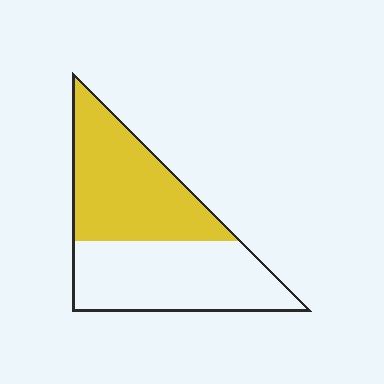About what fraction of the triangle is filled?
About one half (1/2).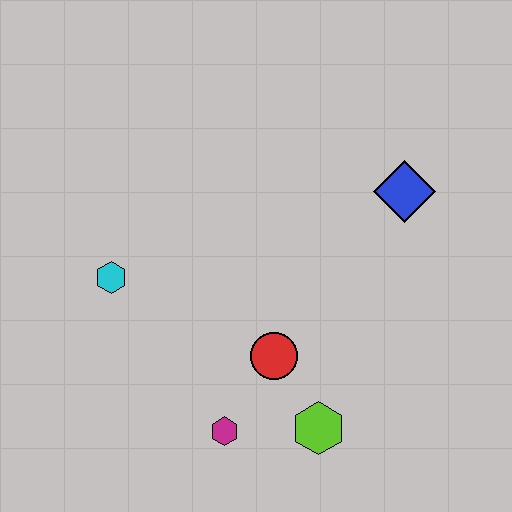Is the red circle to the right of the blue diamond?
No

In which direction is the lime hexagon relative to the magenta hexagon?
The lime hexagon is to the right of the magenta hexagon.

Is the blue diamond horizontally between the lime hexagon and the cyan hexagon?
No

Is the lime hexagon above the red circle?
No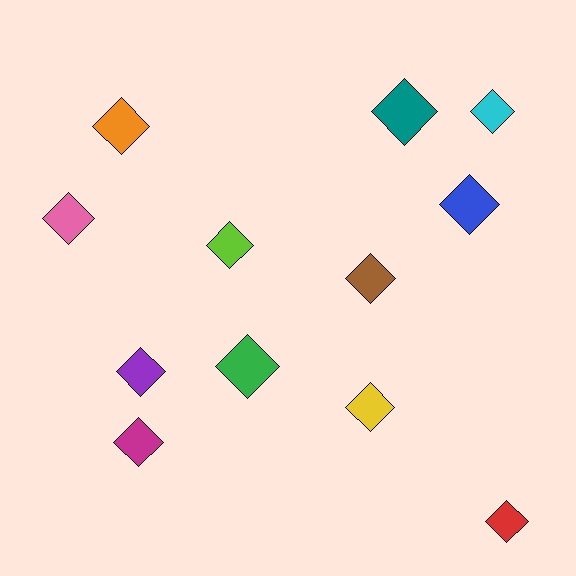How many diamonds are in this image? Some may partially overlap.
There are 12 diamonds.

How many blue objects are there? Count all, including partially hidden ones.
There is 1 blue object.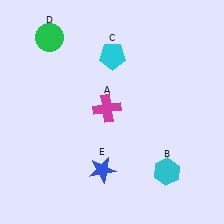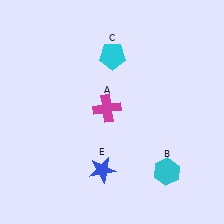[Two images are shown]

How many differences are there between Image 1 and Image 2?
There is 1 difference between the two images.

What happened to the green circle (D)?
The green circle (D) was removed in Image 2. It was in the top-left area of Image 1.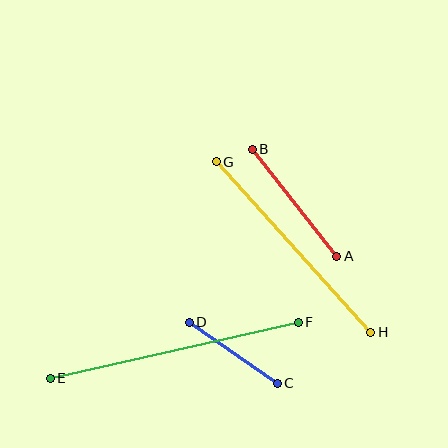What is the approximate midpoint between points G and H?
The midpoint is at approximately (294, 247) pixels.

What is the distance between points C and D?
The distance is approximately 107 pixels.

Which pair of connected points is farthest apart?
Points E and F are farthest apart.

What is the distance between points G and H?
The distance is approximately 230 pixels.